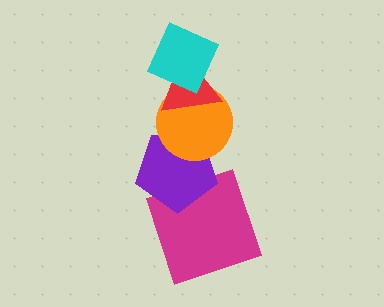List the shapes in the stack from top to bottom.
From top to bottom: the cyan diamond, the red triangle, the orange circle, the purple pentagon, the magenta square.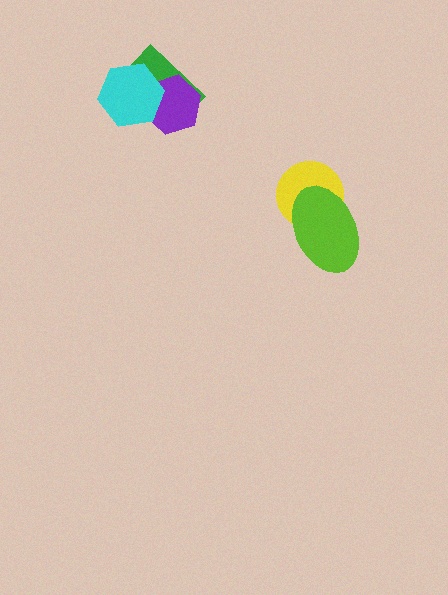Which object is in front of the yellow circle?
The lime ellipse is in front of the yellow circle.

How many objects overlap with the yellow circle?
1 object overlaps with the yellow circle.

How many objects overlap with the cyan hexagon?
2 objects overlap with the cyan hexagon.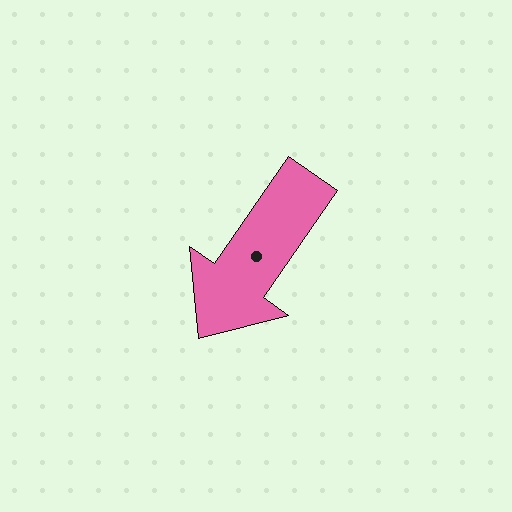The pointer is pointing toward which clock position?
Roughly 7 o'clock.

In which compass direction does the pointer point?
Southwest.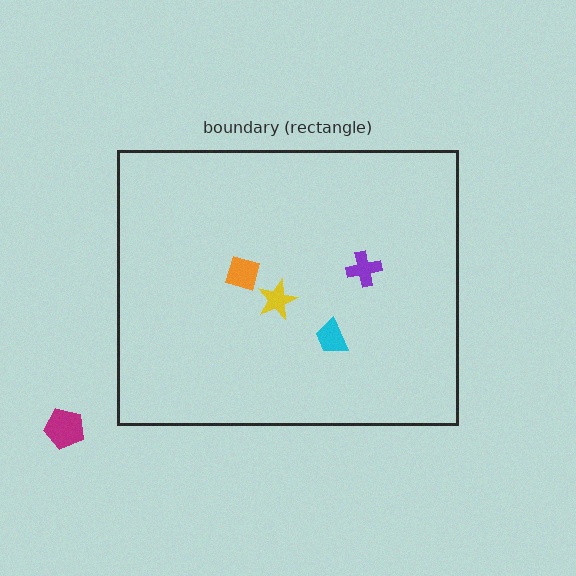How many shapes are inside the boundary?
4 inside, 1 outside.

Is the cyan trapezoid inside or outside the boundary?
Inside.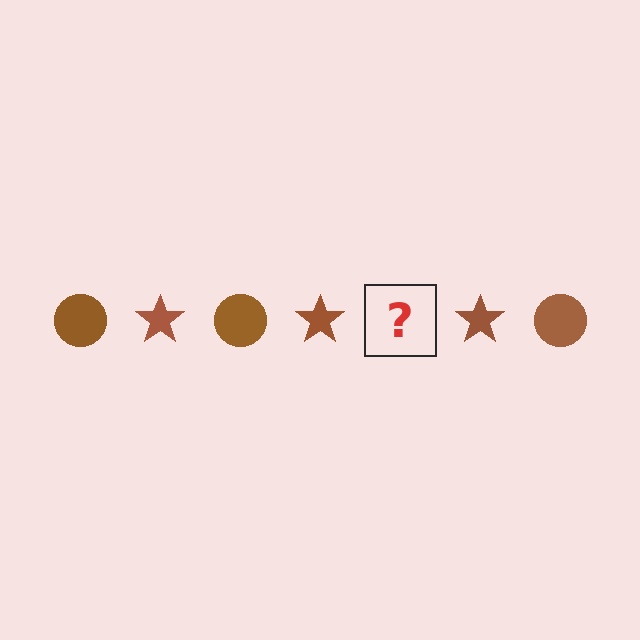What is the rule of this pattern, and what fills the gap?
The rule is that the pattern cycles through circle, star shapes in brown. The gap should be filled with a brown circle.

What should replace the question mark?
The question mark should be replaced with a brown circle.